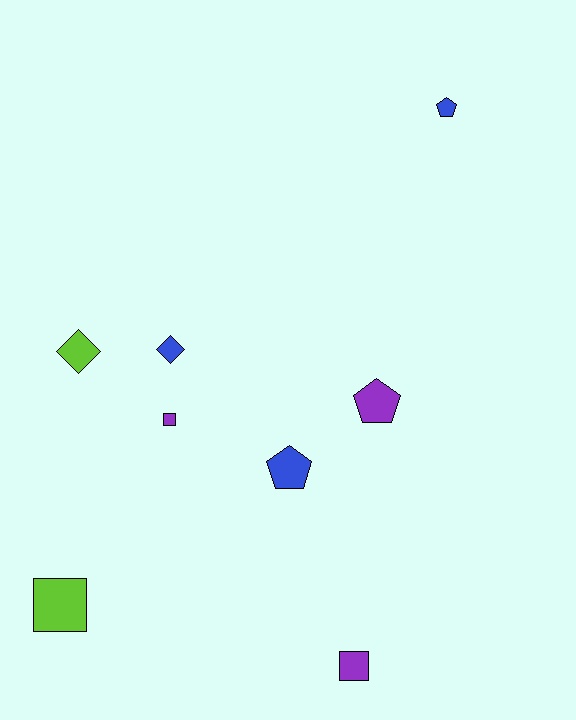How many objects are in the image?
There are 8 objects.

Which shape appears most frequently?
Pentagon, with 3 objects.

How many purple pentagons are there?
There is 1 purple pentagon.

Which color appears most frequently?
Blue, with 3 objects.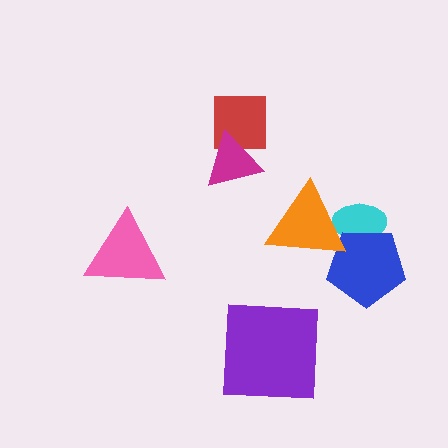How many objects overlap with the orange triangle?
2 objects overlap with the orange triangle.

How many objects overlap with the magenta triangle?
1 object overlaps with the magenta triangle.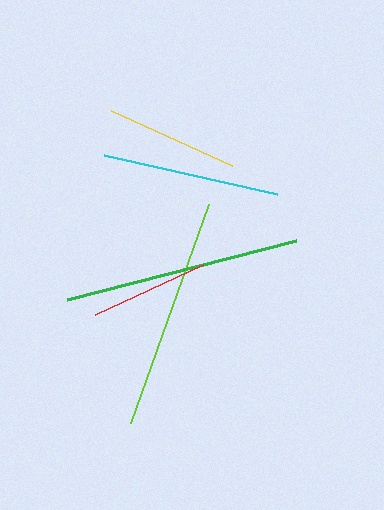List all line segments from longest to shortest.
From longest to shortest: green, lime, cyan, yellow, red.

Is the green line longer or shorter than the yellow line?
The green line is longer than the yellow line.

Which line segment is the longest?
The green line is the longest at approximately 236 pixels.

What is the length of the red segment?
The red segment is approximately 119 pixels long.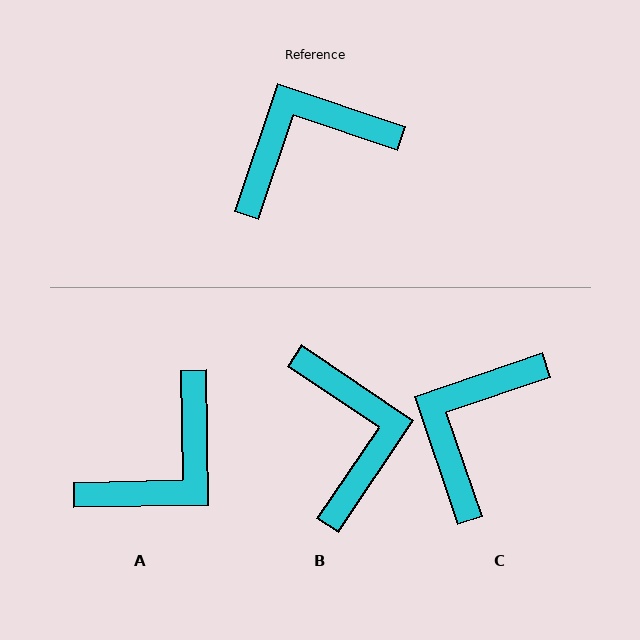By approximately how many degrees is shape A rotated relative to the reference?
Approximately 160 degrees clockwise.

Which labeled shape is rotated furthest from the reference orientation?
A, about 160 degrees away.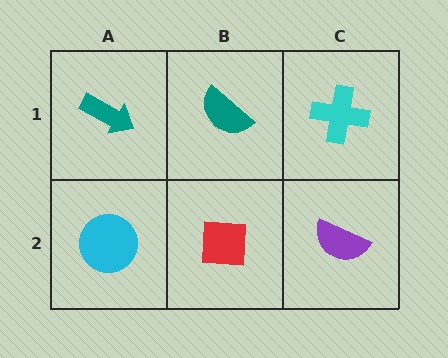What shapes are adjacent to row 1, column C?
A purple semicircle (row 2, column C), a teal semicircle (row 1, column B).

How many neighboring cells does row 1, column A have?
2.